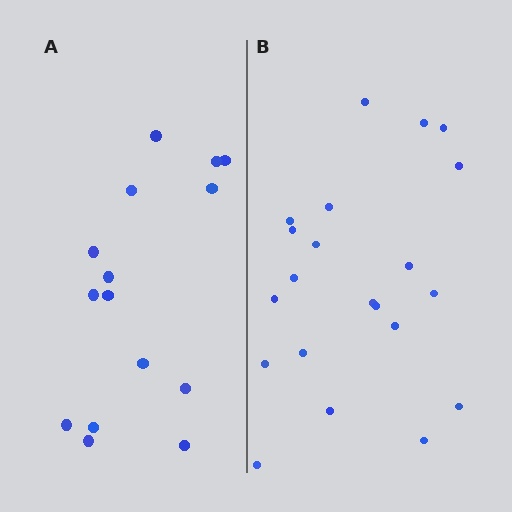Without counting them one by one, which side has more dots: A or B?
Region B (the right region) has more dots.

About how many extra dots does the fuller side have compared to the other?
Region B has about 6 more dots than region A.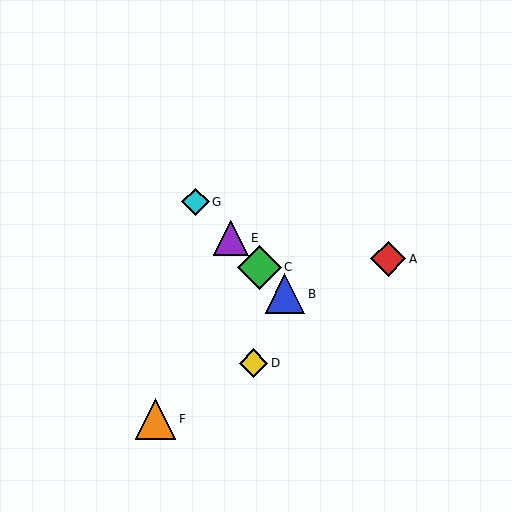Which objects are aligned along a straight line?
Objects B, C, E, G are aligned along a straight line.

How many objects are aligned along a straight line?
4 objects (B, C, E, G) are aligned along a straight line.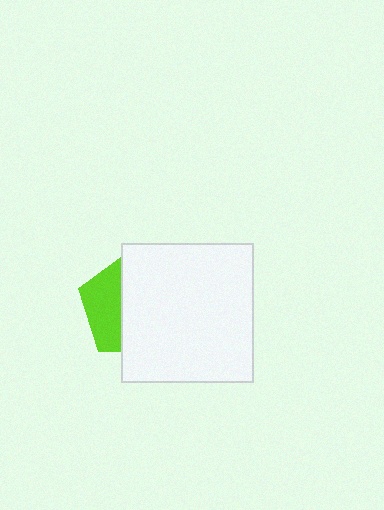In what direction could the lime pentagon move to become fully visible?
The lime pentagon could move left. That would shift it out from behind the white rectangle entirely.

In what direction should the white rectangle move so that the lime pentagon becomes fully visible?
The white rectangle should move right. That is the shortest direction to clear the overlap and leave the lime pentagon fully visible.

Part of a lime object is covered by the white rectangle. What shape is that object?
It is a pentagon.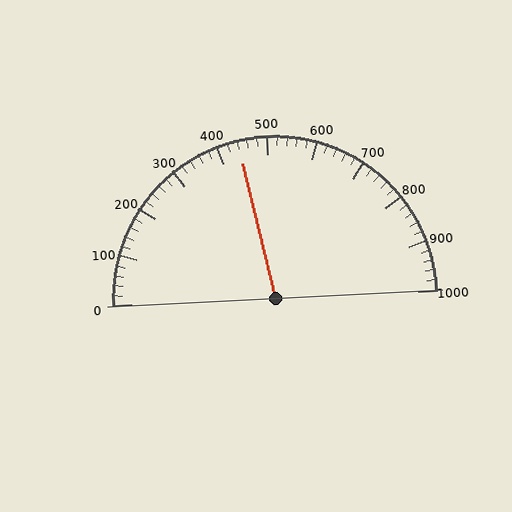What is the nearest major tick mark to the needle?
The nearest major tick mark is 400.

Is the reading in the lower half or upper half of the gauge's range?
The reading is in the lower half of the range (0 to 1000).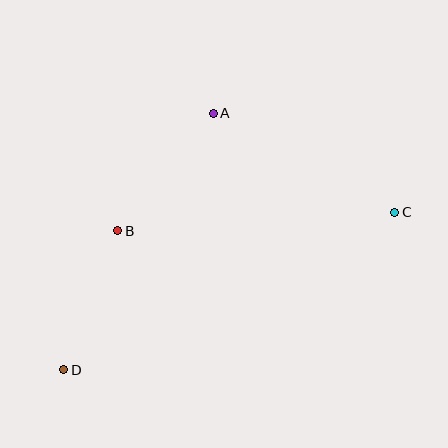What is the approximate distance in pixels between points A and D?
The distance between A and D is approximately 297 pixels.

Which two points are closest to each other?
Points B and D are closest to each other.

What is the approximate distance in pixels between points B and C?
The distance between B and C is approximately 278 pixels.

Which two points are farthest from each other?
Points C and D are farthest from each other.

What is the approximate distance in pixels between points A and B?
The distance between A and B is approximately 152 pixels.